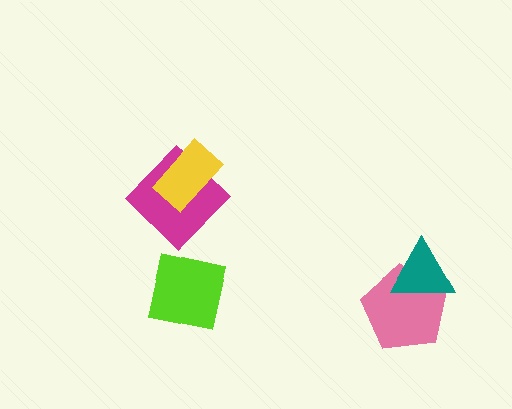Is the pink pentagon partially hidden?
Yes, it is partially covered by another shape.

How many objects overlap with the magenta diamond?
1 object overlaps with the magenta diamond.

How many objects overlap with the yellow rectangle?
1 object overlaps with the yellow rectangle.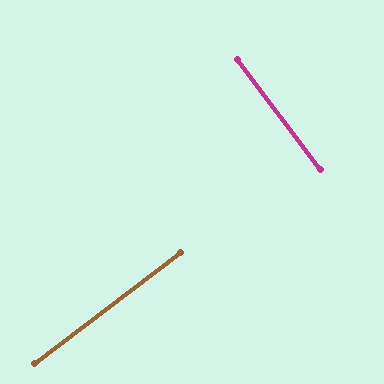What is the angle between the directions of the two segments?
Approximately 90 degrees.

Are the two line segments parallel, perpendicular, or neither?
Perpendicular — they meet at approximately 90°.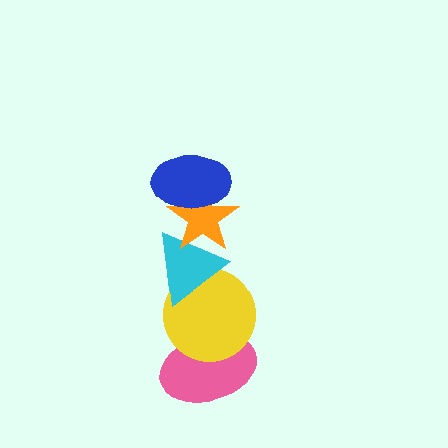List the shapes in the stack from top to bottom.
From top to bottom: the blue ellipse, the orange star, the cyan triangle, the yellow circle, the pink ellipse.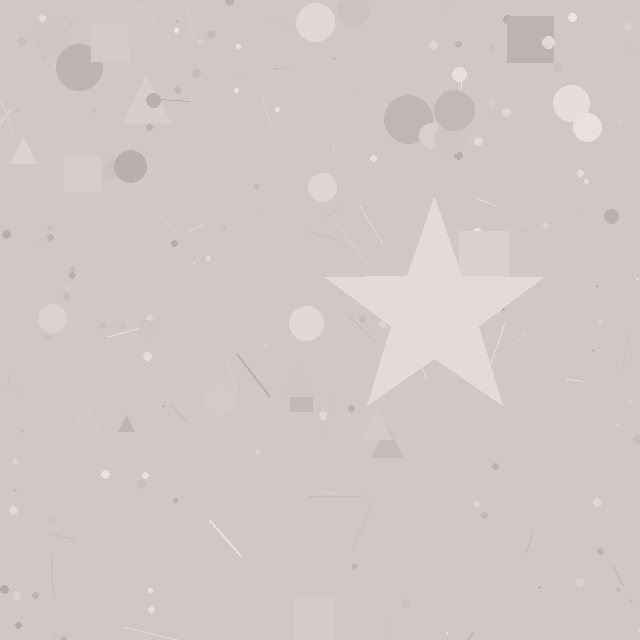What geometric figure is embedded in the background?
A star is embedded in the background.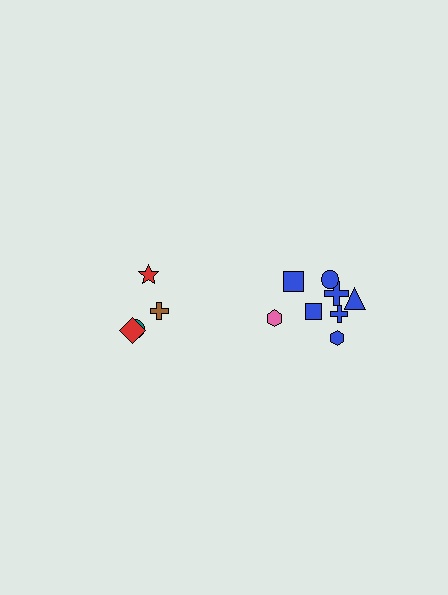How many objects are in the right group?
There are 8 objects.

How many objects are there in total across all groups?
There are 12 objects.